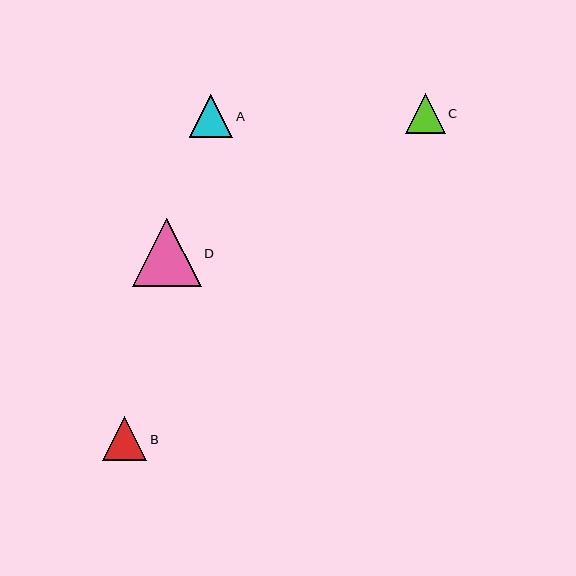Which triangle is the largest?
Triangle D is the largest with a size of approximately 69 pixels.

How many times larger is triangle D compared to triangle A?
Triangle D is approximately 1.6 times the size of triangle A.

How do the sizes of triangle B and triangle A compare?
Triangle B and triangle A are approximately the same size.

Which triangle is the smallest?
Triangle C is the smallest with a size of approximately 39 pixels.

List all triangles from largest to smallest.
From largest to smallest: D, B, A, C.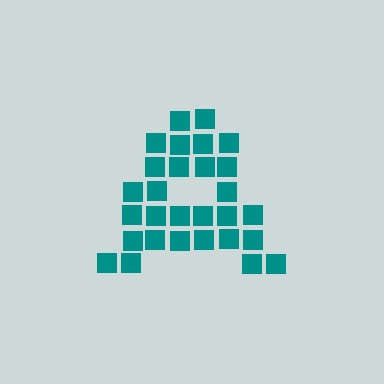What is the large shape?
The large shape is the letter A.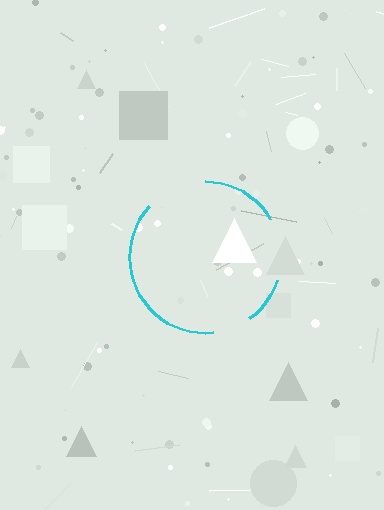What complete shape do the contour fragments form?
The contour fragments form a circle.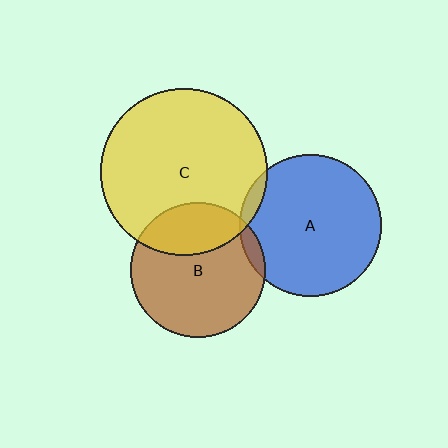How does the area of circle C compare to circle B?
Approximately 1.5 times.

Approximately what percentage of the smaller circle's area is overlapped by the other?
Approximately 30%.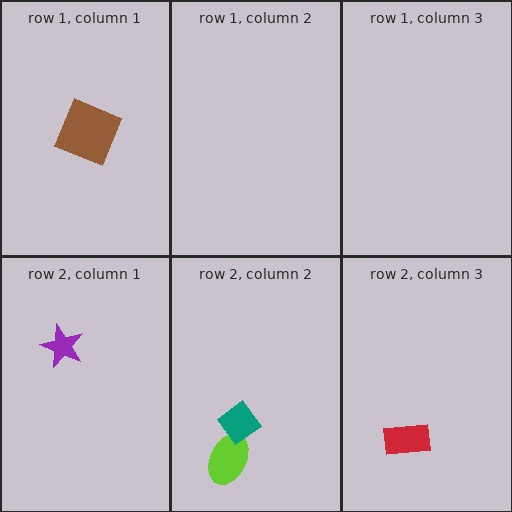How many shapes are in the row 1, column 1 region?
1.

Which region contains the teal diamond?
The row 2, column 2 region.